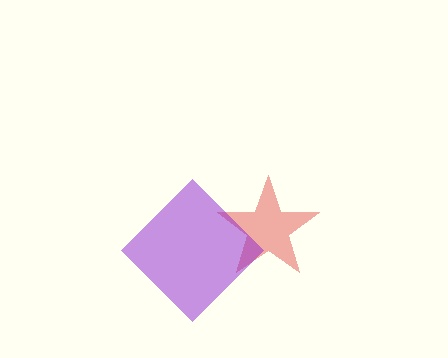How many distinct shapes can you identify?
There are 2 distinct shapes: a red star, a purple diamond.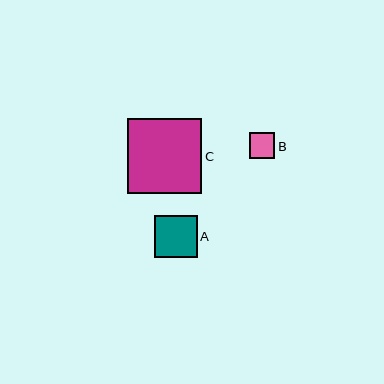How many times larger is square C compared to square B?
Square C is approximately 2.9 times the size of square B.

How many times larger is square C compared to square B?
Square C is approximately 2.9 times the size of square B.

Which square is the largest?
Square C is the largest with a size of approximately 75 pixels.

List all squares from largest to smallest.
From largest to smallest: C, A, B.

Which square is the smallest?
Square B is the smallest with a size of approximately 26 pixels.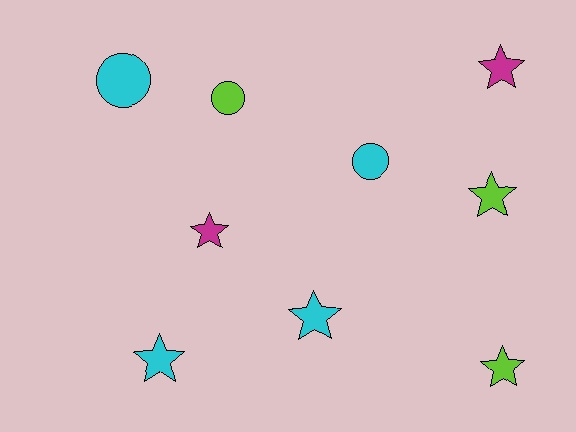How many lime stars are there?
There are 2 lime stars.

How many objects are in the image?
There are 9 objects.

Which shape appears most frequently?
Star, with 6 objects.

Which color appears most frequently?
Cyan, with 4 objects.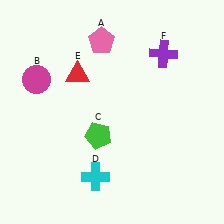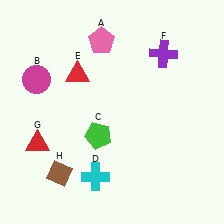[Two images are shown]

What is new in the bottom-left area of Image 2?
A brown diamond (H) was added in the bottom-left area of Image 2.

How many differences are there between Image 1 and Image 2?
There are 2 differences between the two images.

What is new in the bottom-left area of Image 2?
A red triangle (G) was added in the bottom-left area of Image 2.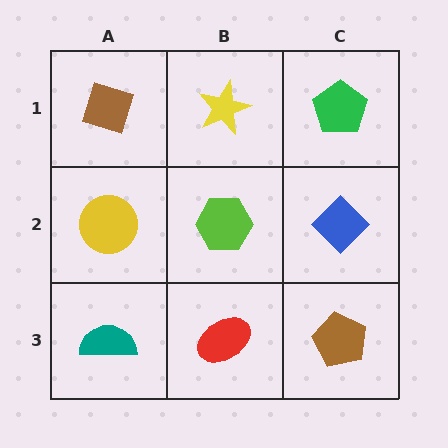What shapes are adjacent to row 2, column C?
A green pentagon (row 1, column C), a brown pentagon (row 3, column C), a lime hexagon (row 2, column B).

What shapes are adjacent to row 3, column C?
A blue diamond (row 2, column C), a red ellipse (row 3, column B).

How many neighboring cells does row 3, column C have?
2.